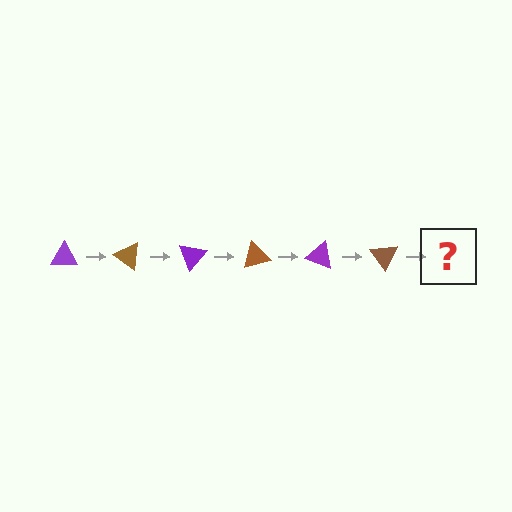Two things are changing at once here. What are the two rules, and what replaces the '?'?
The two rules are that it rotates 35 degrees each step and the color cycles through purple and brown. The '?' should be a purple triangle, rotated 210 degrees from the start.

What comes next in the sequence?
The next element should be a purple triangle, rotated 210 degrees from the start.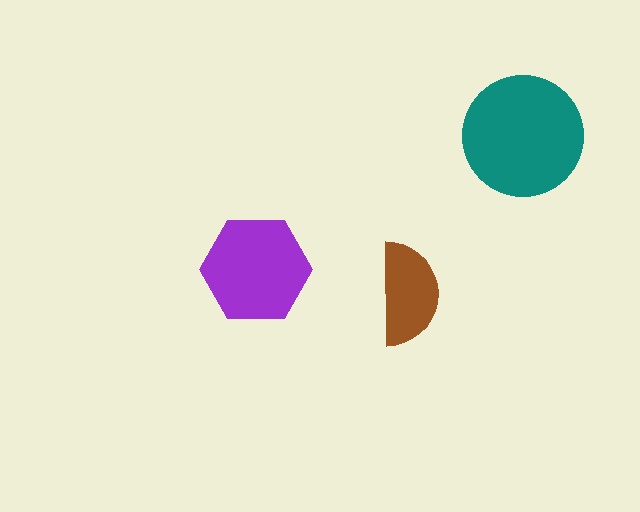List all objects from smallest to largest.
The brown semicircle, the purple hexagon, the teal circle.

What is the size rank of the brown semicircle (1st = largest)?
3rd.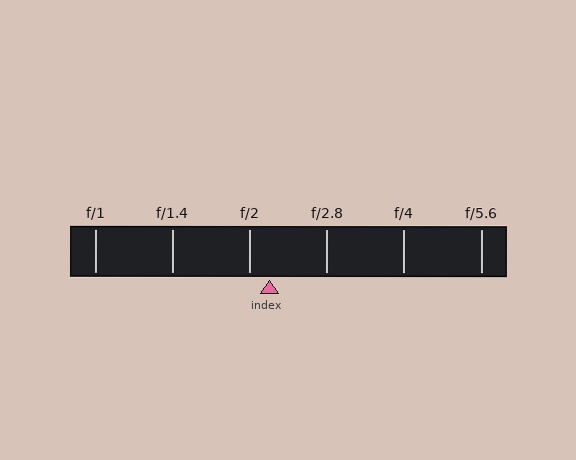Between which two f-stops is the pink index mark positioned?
The index mark is between f/2 and f/2.8.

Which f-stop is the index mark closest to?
The index mark is closest to f/2.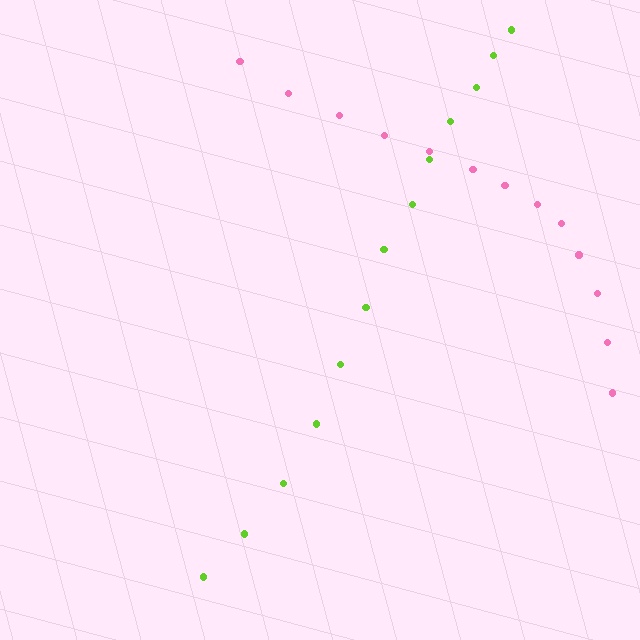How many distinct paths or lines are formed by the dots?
There are 2 distinct paths.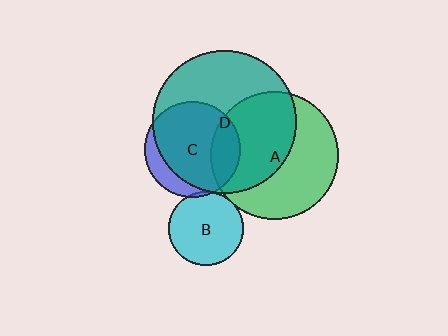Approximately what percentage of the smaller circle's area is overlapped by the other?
Approximately 20%.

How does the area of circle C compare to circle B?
Approximately 1.7 times.